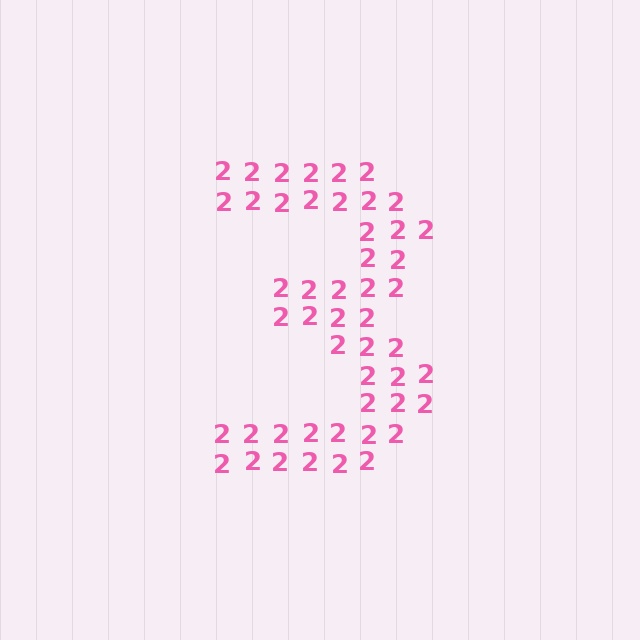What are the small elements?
The small elements are digit 2's.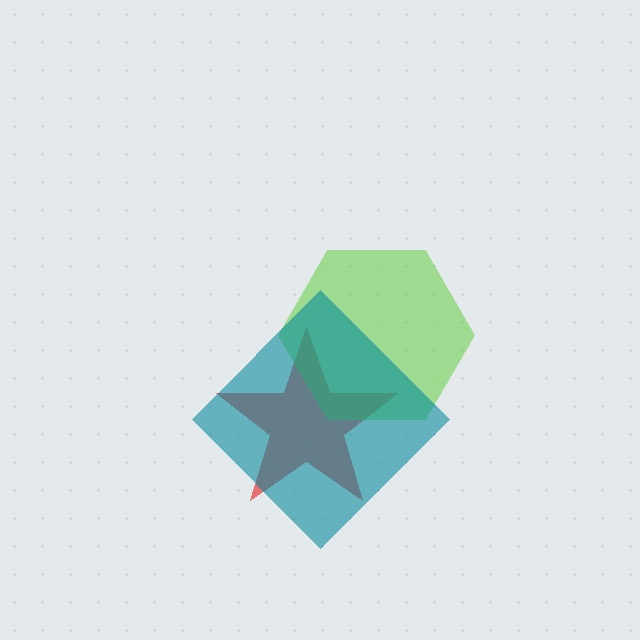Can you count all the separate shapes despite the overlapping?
Yes, there are 3 separate shapes.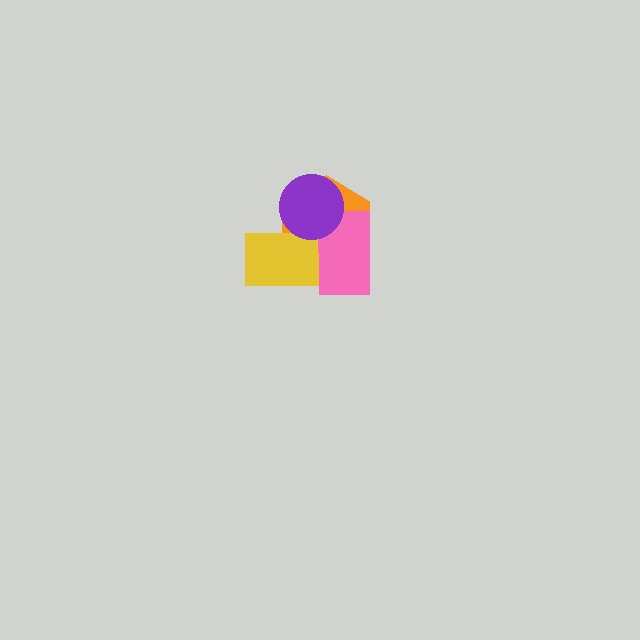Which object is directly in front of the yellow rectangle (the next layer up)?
The pink rectangle is directly in front of the yellow rectangle.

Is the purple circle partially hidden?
No, no other shape covers it.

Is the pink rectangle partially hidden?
Yes, it is partially covered by another shape.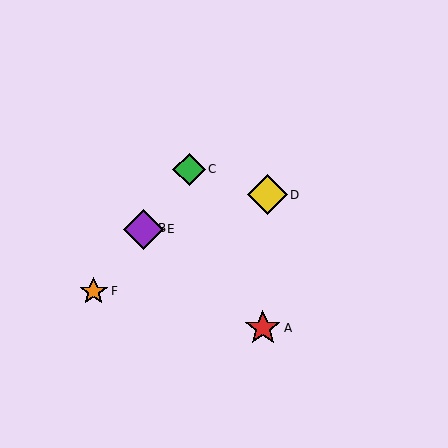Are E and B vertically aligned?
Yes, both are at x≈144.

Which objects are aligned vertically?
Objects B, E are aligned vertically.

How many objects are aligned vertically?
2 objects (B, E) are aligned vertically.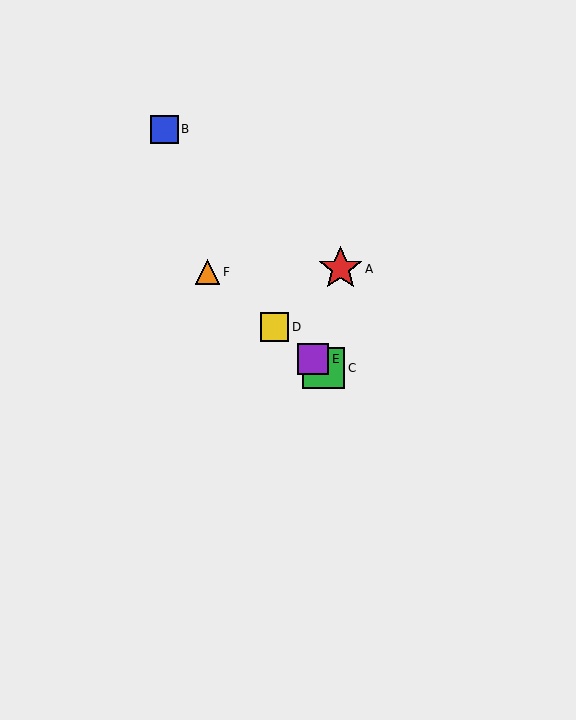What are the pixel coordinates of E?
Object E is at (313, 359).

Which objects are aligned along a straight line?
Objects C, D, E, F are aligned along a straight line.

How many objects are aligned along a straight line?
4 objects (C, D, E, F) are aligned along a straight line.